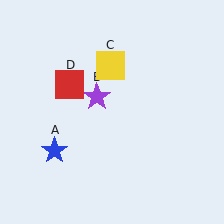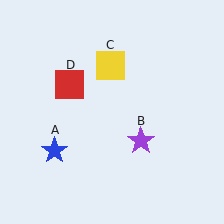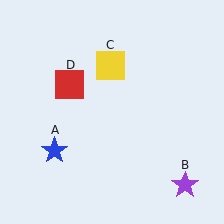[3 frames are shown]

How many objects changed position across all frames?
1 object changed position: purple star (object B).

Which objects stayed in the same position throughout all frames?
Blue star (object A) and yellow square (object C) and red square (object D) remained stationary.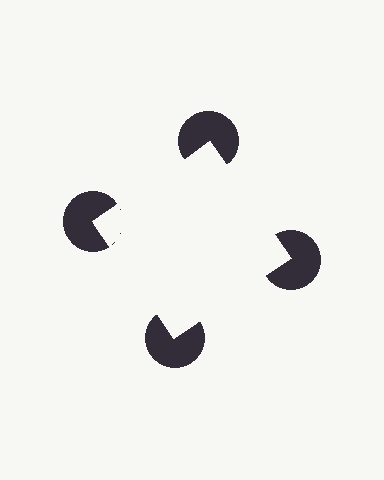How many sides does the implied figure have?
4 sides.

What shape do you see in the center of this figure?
An illusory square — its edges are inferred from the aligned wedge cuts in the pac-man discs, not physically drawn.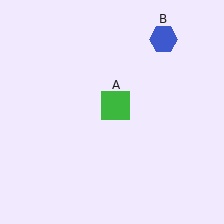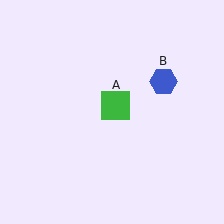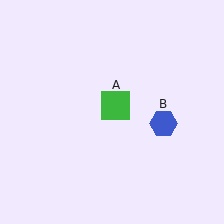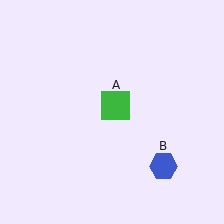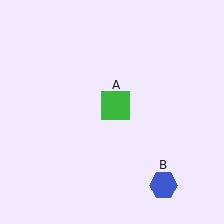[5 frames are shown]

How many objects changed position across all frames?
1 object changed position: blue hexagon (object B).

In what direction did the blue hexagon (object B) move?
The blue hexagon (object B) moved down.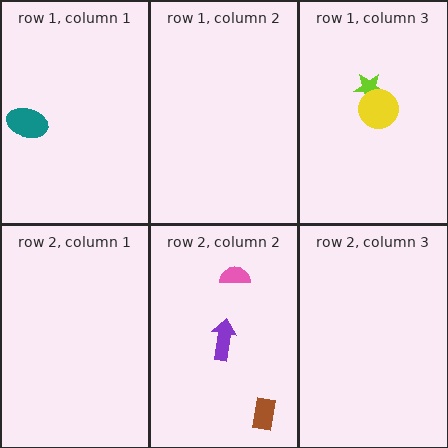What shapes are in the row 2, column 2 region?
The brown rectangle, the purple arrow, the pink semicircle.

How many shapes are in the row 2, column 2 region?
3.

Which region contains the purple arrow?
The row 2, column 2 region.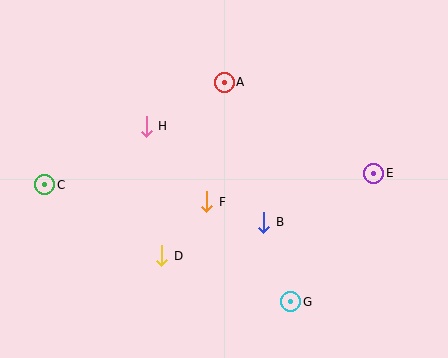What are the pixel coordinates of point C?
Point C is at (45, 185).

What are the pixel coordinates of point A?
Point A is at (224, 82).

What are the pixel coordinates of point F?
Point F is at (207, 202).